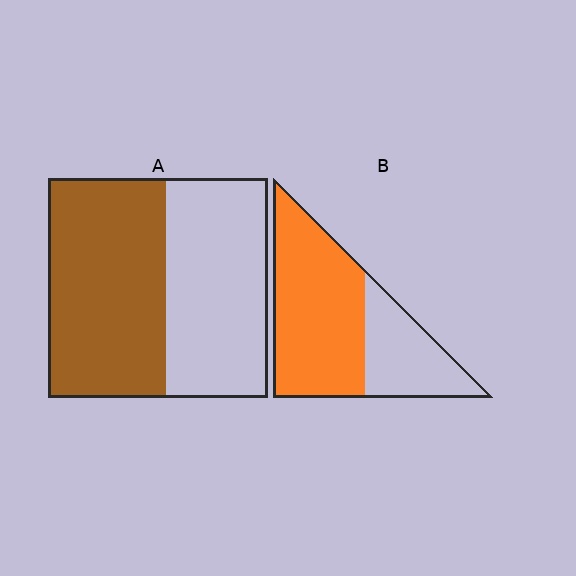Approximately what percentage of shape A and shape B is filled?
A is approximately 55% and B is approximately 65%.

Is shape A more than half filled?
Roughly half.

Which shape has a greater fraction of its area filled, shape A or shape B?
Shape B.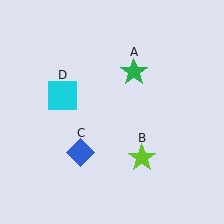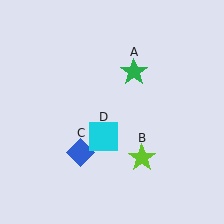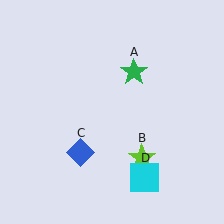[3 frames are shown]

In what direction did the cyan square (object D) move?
The cyan square (object D) moved down and to the right.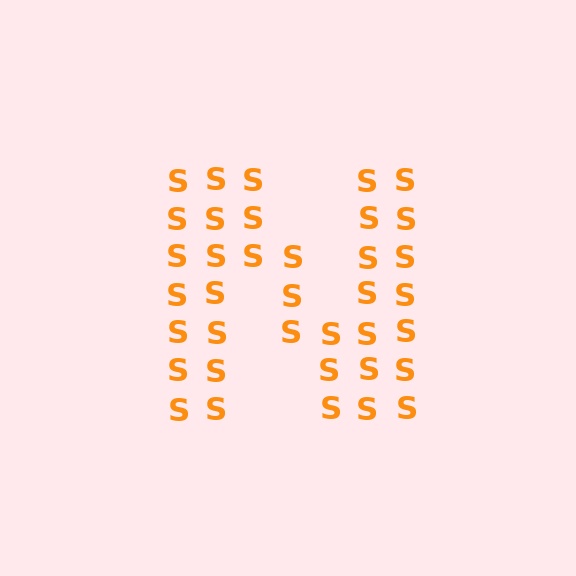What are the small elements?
The small elements are letter S's.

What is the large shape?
The large shape is the letter N.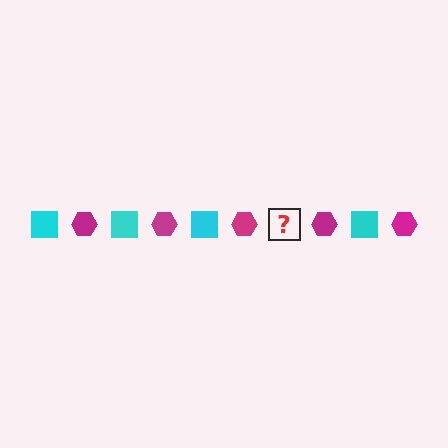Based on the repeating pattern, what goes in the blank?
The blank should be a cyan square.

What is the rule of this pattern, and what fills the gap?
The rule is that the pattern alternates between cyan square and magenta hexagon. The gap should be filled with a cyan square.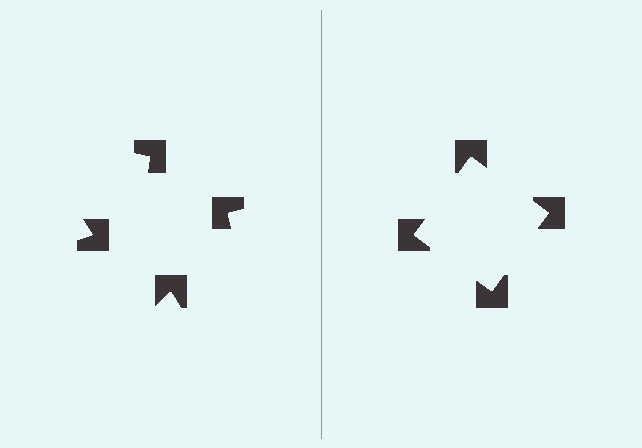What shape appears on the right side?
An illusory square.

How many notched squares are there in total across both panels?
8 — 4 on each side.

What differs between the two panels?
The notched squares are positioned identically on both sides; only the wedge orientations differ. On the right they align to a square; on the left they are misaligned.